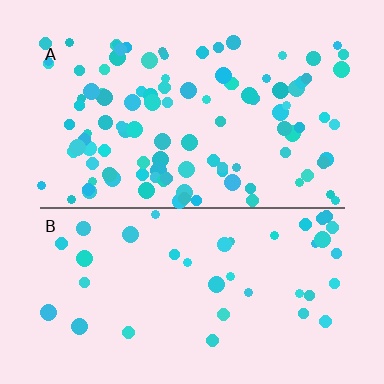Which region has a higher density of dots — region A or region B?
A (the top).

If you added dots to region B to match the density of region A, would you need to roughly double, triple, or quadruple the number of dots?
Approximately triple.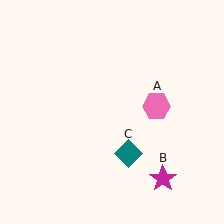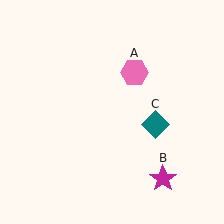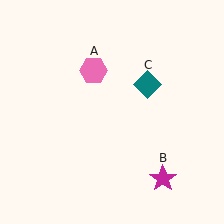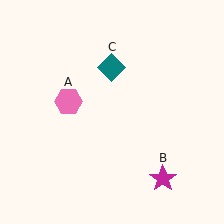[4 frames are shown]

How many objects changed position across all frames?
2 objects changed position: pink hexagon (object A), teal diamond (object C).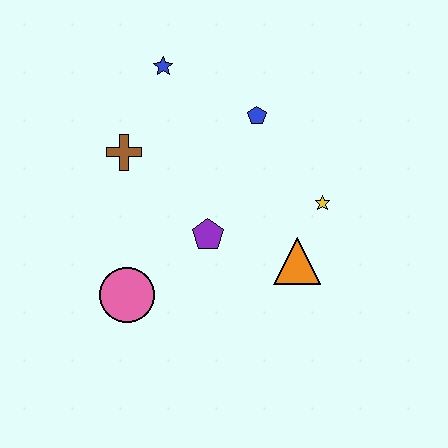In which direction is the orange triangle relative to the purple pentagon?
The orange triangle is to the right of the purple pentagon.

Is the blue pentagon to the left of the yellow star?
Yes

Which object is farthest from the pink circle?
The blue star is farthest from the pink circle.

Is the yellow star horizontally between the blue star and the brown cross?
No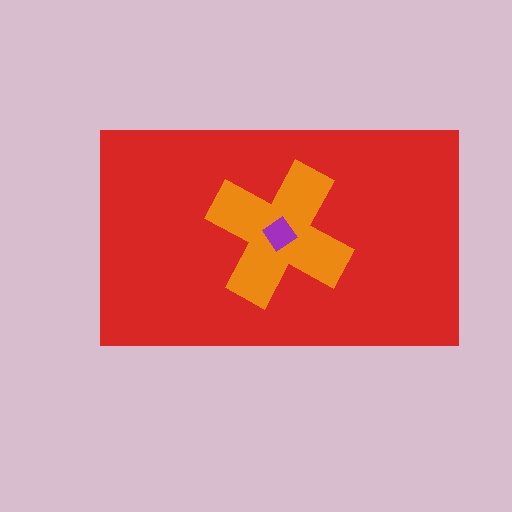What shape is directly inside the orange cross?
The purple diamond.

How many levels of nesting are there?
3.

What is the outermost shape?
The red rectangle.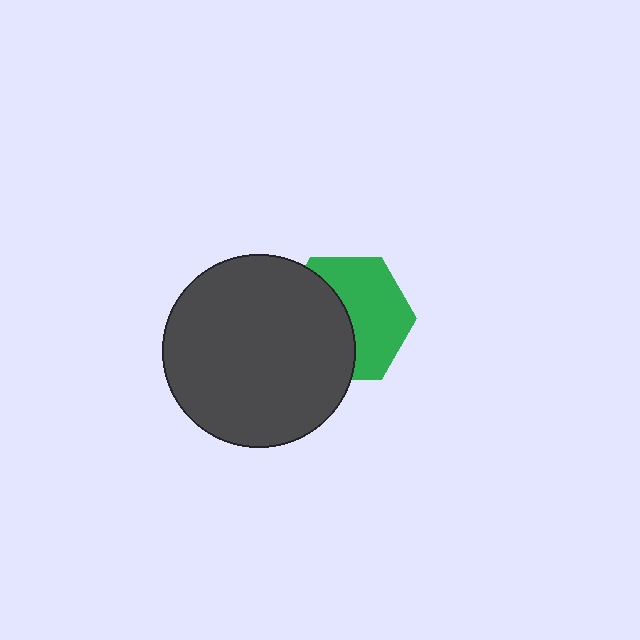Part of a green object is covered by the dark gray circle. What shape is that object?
It is a hexagon.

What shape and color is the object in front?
The object in front is a dark gray circle.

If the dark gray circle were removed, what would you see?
You would see the complete green hexagon.